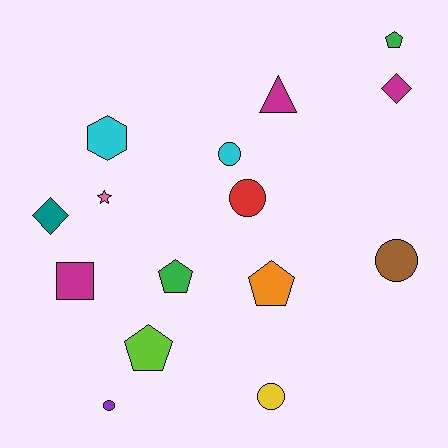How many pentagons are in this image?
There are 4 pentagons.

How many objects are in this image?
There are 15 objects.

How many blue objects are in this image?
There are no blue objects.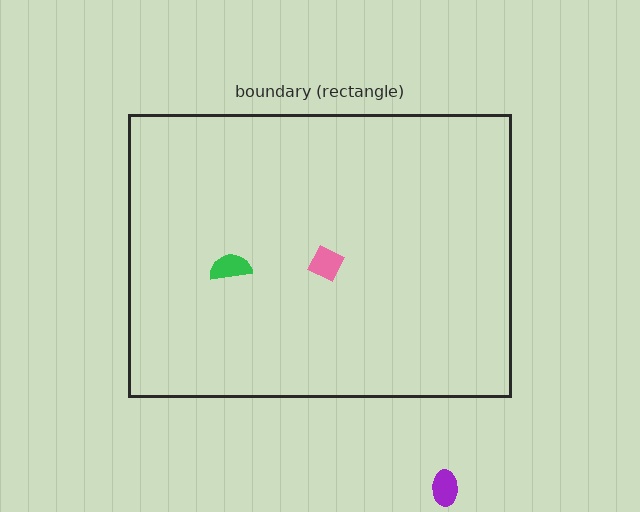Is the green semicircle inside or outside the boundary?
Inside.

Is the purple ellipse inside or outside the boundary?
Outside.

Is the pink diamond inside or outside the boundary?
Inside.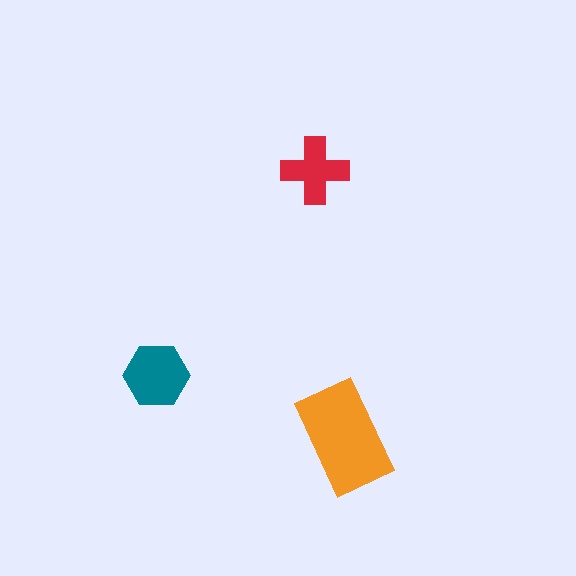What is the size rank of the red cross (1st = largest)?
3rd.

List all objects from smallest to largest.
The red cross, the teal hexagon, the orange rectangle.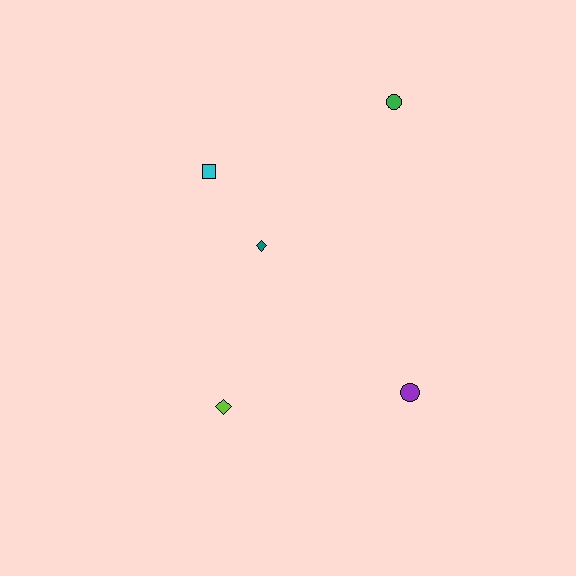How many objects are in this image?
There are 5 objects.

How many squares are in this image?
There is 1 square.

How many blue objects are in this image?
There are no blue objects.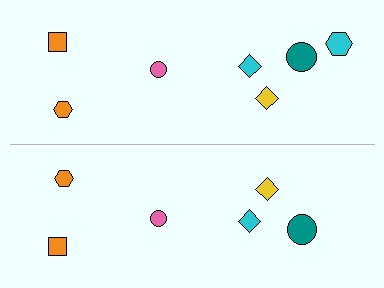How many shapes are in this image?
There are 13 shapes in this image.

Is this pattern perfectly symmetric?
No, the pattern is not perfectly symmetric. A cyan hexagon is missing from the bottom side.